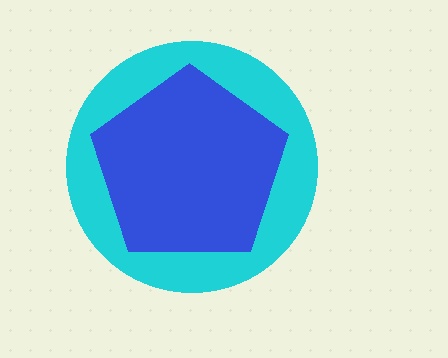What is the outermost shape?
The cyan circle.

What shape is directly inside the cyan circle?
The blue pentagon.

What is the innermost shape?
The blue pentagon.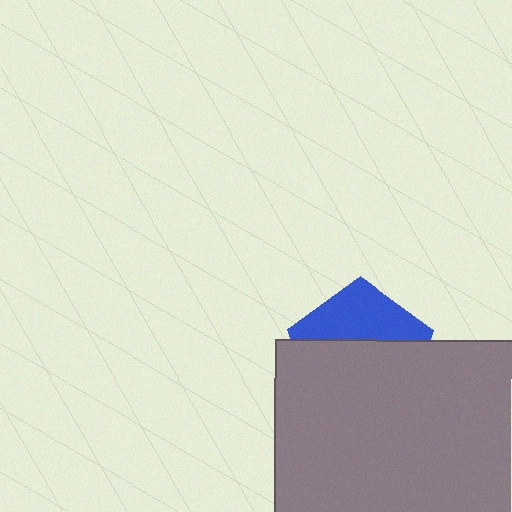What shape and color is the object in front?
The object in front is a gray rectangle.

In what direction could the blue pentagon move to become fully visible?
The blue pentagon could move up. That would shift it out from behind the gray rectangle entirely.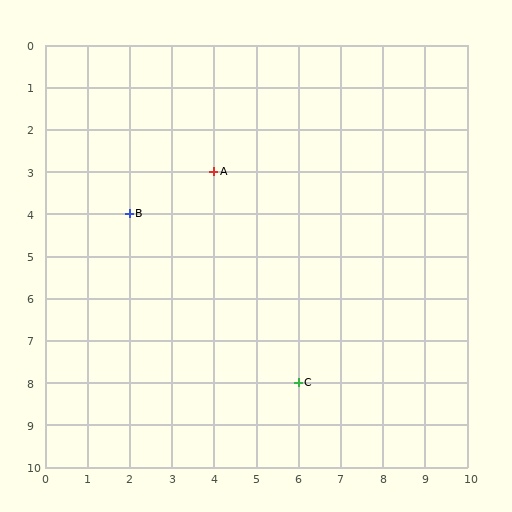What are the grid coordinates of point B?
Point B is at grid coordinates (2, 4).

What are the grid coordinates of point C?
Point C is at grid coordinates (6, 8).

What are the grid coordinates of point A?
Point A is at grid coordinates (4, 3).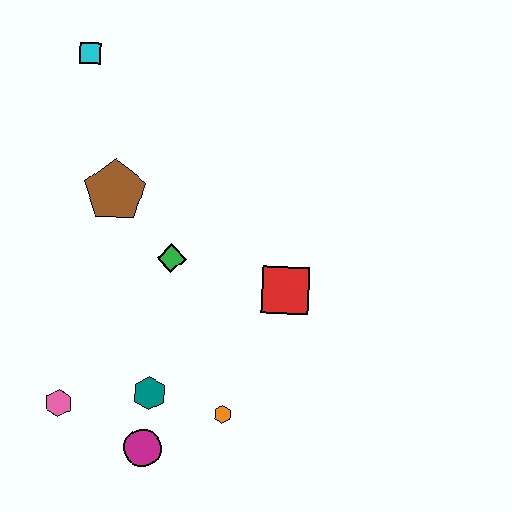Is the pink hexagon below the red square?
Yes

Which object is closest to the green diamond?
The brown pentagon is closest to the green diamond.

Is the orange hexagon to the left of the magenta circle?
No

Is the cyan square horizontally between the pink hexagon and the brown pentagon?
Yes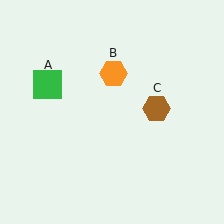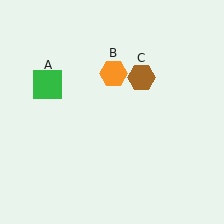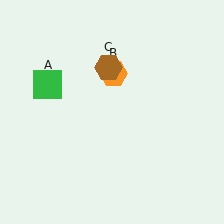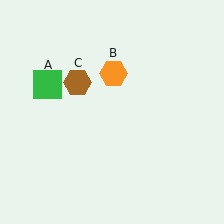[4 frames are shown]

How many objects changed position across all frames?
1 object changed position: brown hexagon (object C).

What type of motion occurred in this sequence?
The brown hexagon (object C) rotated counterclockwise around the center of the scene.